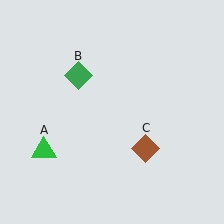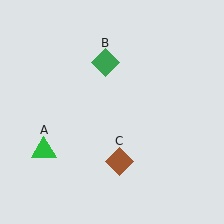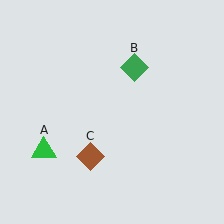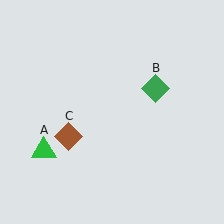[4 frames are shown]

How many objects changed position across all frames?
2 objects changed position: green diamond (object B), brown diamond (object C).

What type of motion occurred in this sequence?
The green diamond (object B), brown diamond (object C) rotated clockwise around the center of the scene.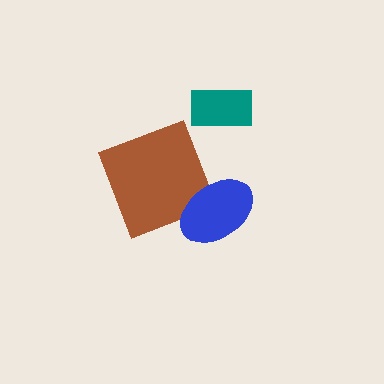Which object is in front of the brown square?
The blue ellipse is in front of the brown square.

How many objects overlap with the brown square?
1 object overlaps with the brown square.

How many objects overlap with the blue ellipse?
1 object overlaps with the blue ellipse.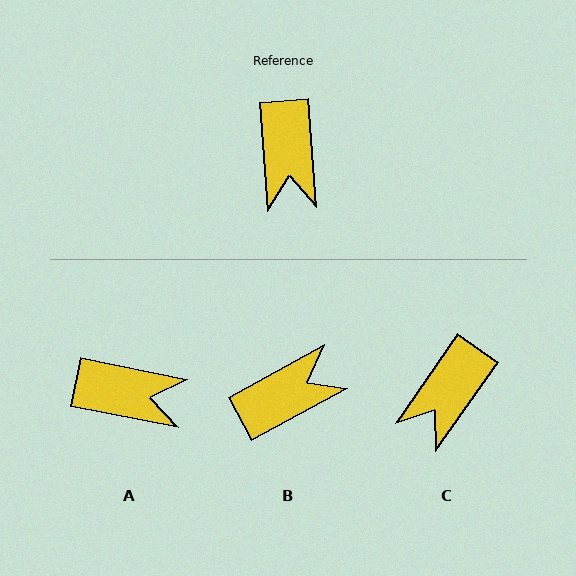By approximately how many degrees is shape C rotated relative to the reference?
Approximately 40 degrees clockwise.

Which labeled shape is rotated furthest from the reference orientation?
B, about 114 degrees away.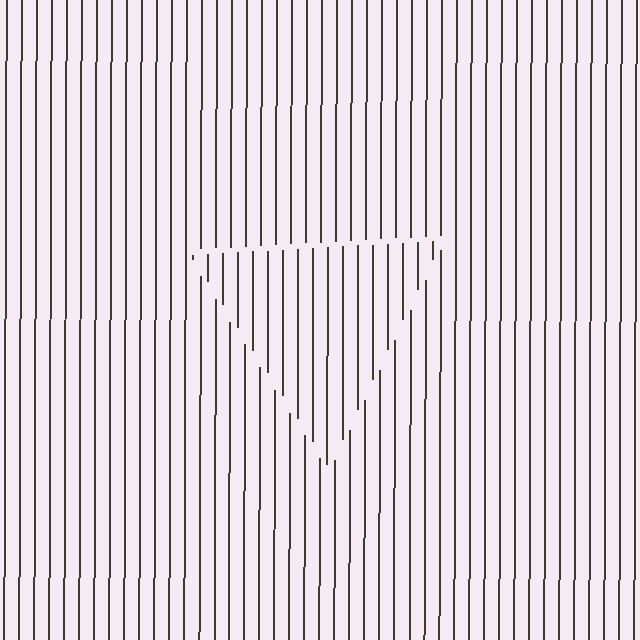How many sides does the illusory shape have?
3 sides — the line-ends trace a triangle.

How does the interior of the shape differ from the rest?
The interior of the shape contains the same grating, shifted by half a period — the contour is defined by the phase discontinuity where line-ends from the inner and outer gratings abut.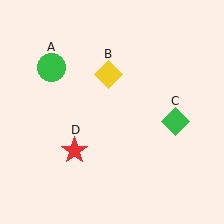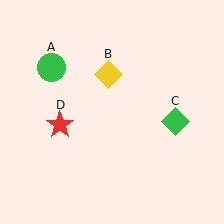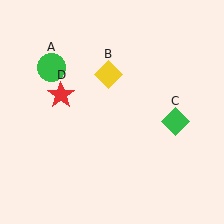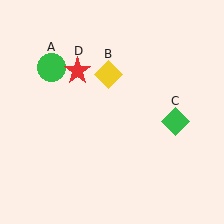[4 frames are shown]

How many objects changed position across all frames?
1 object changed position: red star (object D).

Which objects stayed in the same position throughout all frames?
Green circle (object A) and yellow diamond (object B) and green diamond (object C) remained stationary.